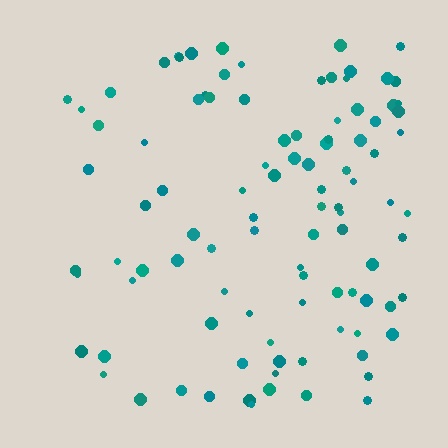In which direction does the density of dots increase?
From left to right, with the right side densest.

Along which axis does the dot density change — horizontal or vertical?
Horizontal.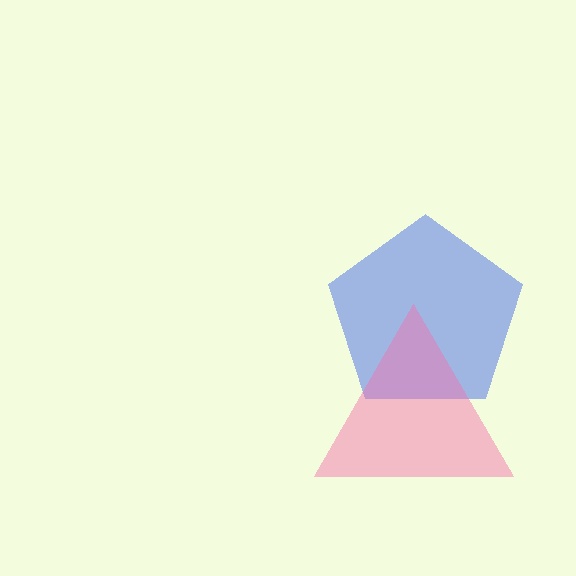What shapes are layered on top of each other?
The layered shapes are: a blue pentagon, a pink triangle.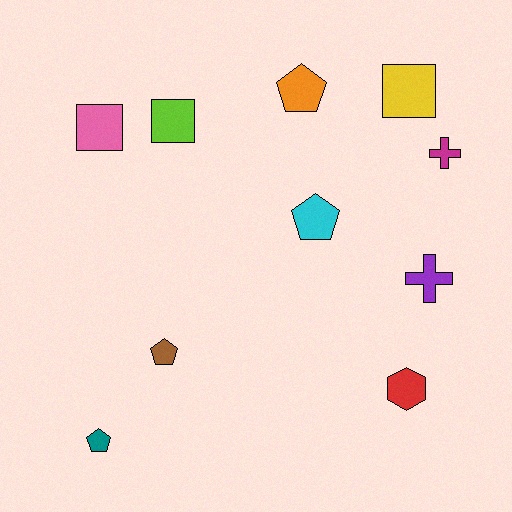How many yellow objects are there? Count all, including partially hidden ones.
There is 1 yellow object.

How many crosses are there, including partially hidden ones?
There are 2 crosses.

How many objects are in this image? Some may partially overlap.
There are 10 objects.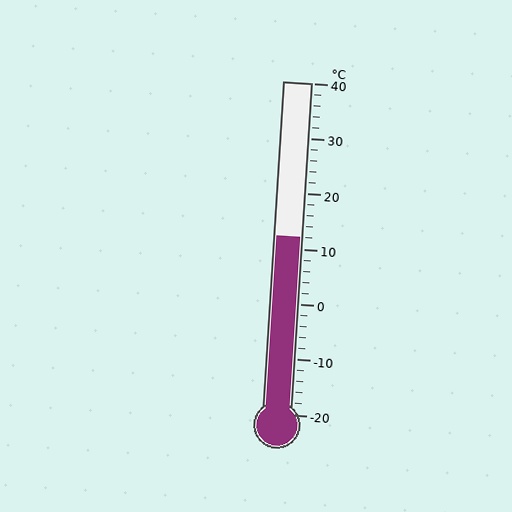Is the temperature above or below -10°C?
The temperature is above -10°C.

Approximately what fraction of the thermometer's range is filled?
The thermometer is filled to approximately 55% of its range.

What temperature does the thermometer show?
The thermometer shows approximately 12°C.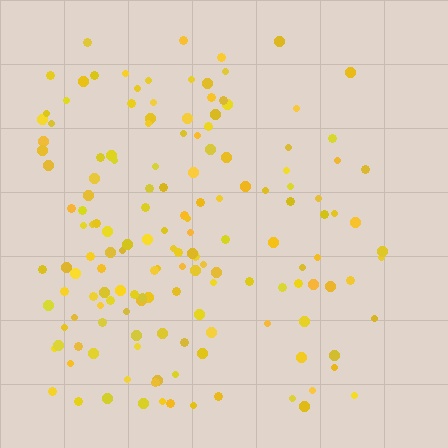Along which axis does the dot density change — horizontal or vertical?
Horizontal.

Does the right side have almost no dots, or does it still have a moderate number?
Still a moderate number, just noticeably fewer than the left.